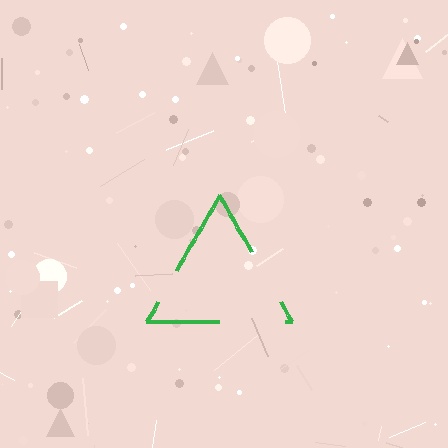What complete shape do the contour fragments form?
The contour fragments form a triangle.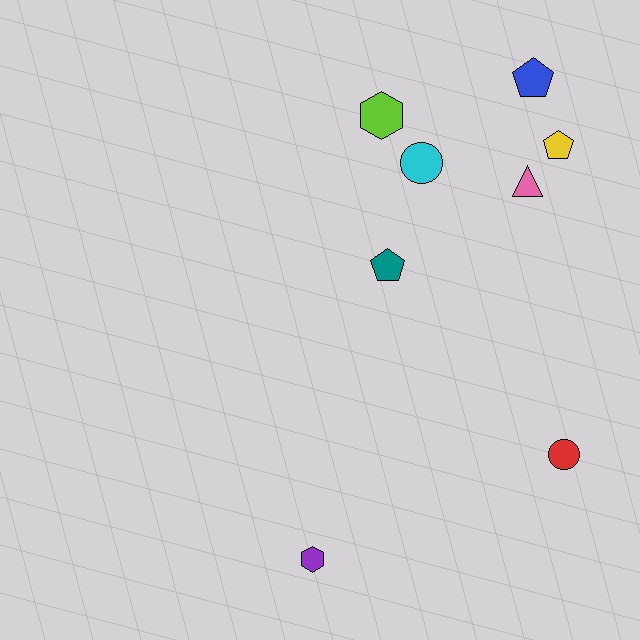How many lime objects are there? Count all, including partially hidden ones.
There is 1 lime object.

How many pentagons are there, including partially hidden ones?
There are 3 pentagons.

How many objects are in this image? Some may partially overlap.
There are 8 objects.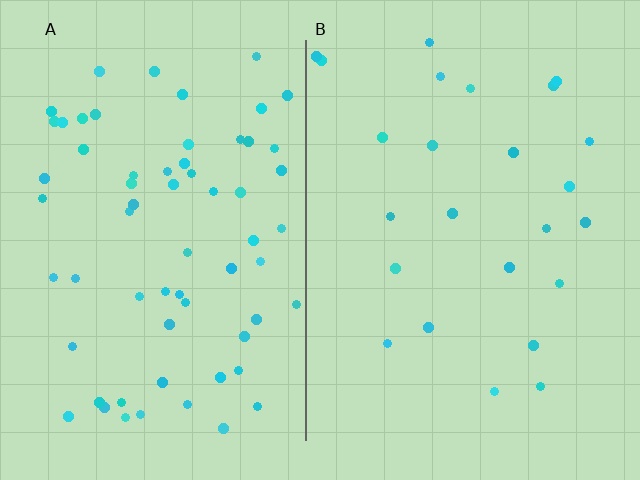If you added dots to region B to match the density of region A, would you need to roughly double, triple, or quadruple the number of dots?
Approximately triple.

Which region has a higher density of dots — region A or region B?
A (the left).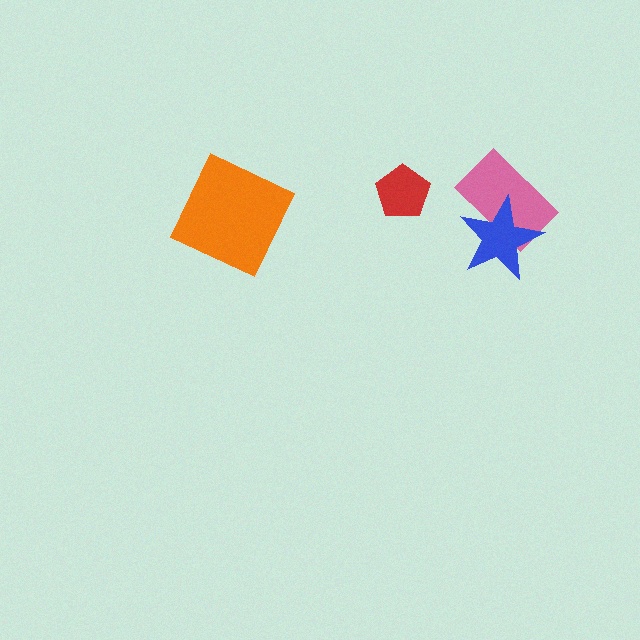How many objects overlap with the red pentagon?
0 objects overlap with the red pentagon.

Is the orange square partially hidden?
No, no other shape covers it.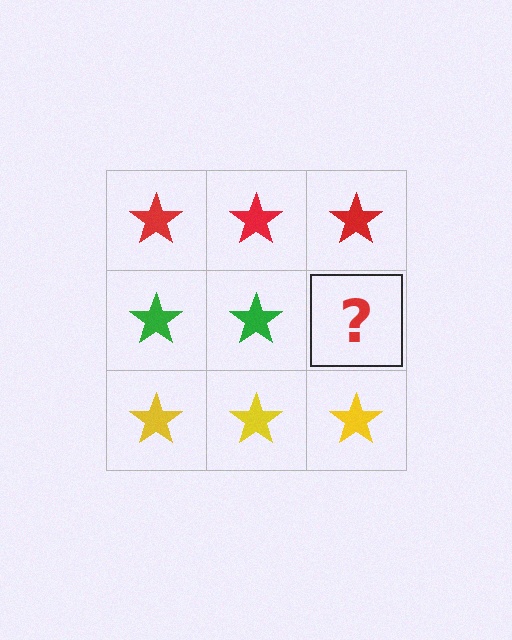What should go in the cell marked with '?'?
The missing cell should contain a green star.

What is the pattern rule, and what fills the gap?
The rule is that each row has a consistent color. The gap should be filled with a green star.